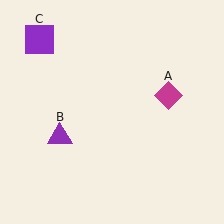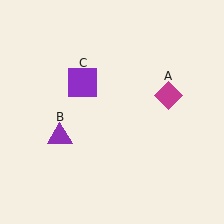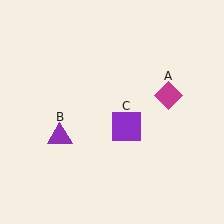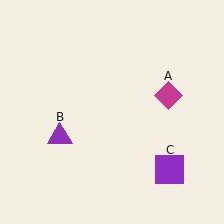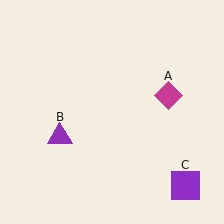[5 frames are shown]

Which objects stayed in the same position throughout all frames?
Magenta diamond (object A) and purple triangle (object B) remained stationary.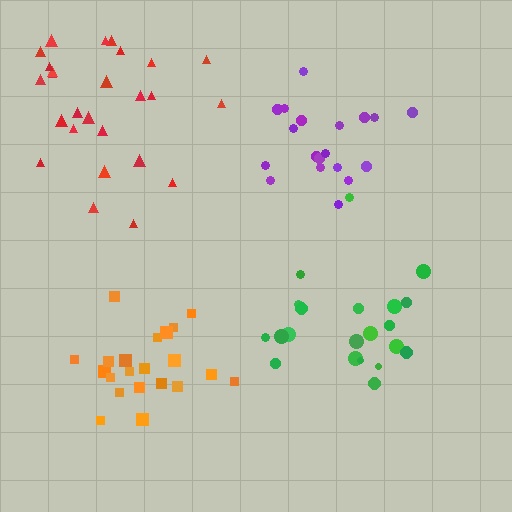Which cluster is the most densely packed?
Orange.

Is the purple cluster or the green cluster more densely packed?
Purple.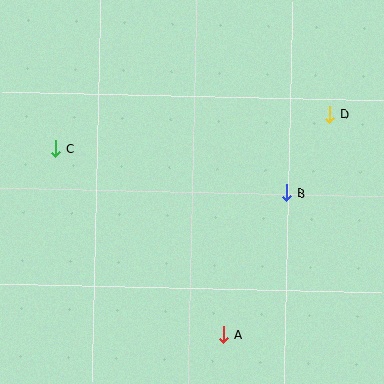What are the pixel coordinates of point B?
Point B is at (287, 193).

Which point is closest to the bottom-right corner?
Point A is closest to the bottom-right corner.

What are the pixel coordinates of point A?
Point A is at (224, 335).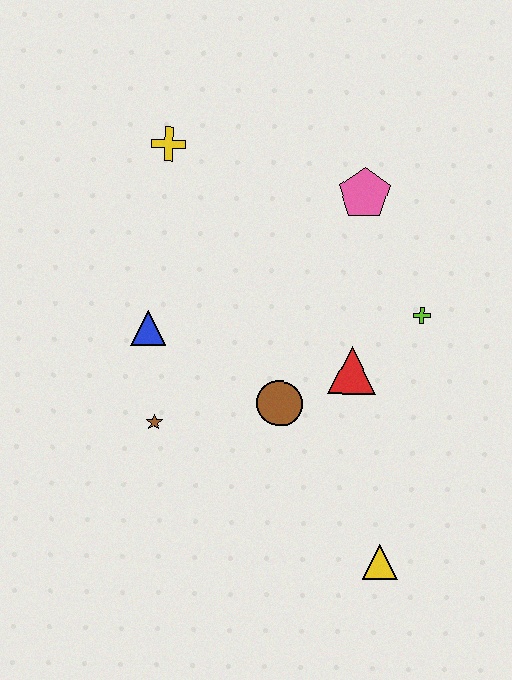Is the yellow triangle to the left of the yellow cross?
No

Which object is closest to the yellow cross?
The blue triangle is closest to the yellow cross.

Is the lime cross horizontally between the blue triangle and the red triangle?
No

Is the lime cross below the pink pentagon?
Yes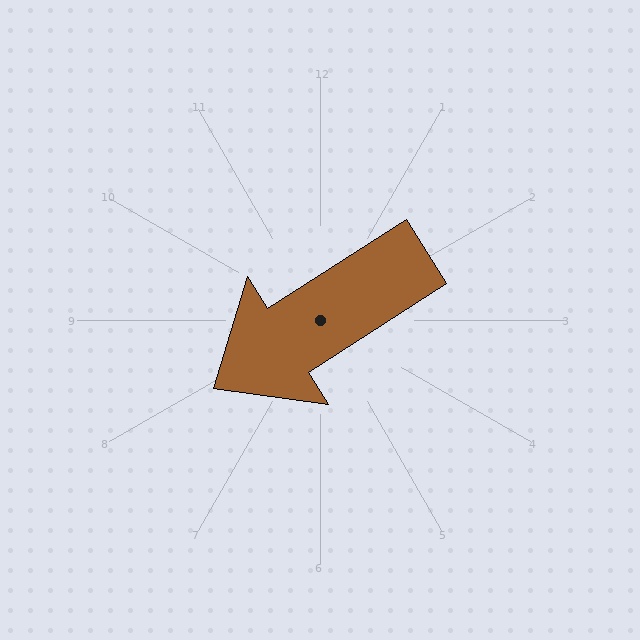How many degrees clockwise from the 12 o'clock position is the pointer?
Approximately 237 degrees.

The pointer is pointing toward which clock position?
Roughly 8 o'clock.